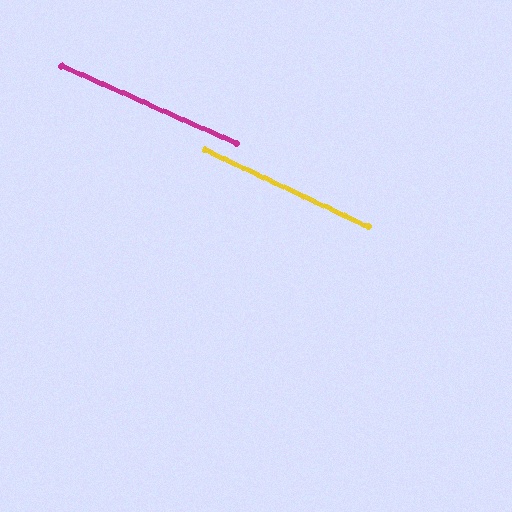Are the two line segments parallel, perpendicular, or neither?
Parallel — their directions differ by only 1.3°.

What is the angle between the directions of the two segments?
Approximately 1 degree.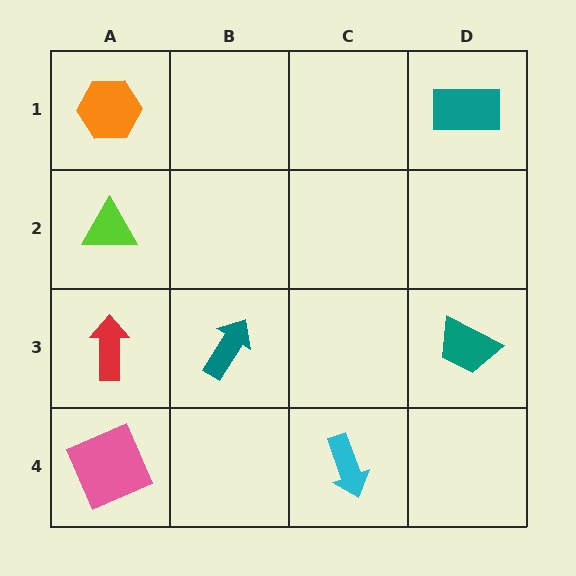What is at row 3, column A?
A red arrow.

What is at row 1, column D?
A teal rectangle.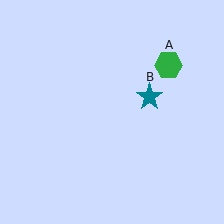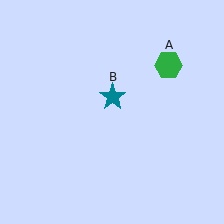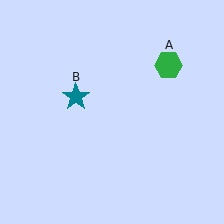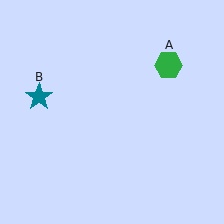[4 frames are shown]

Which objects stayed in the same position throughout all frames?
Green hexagon (object A) remained stationary.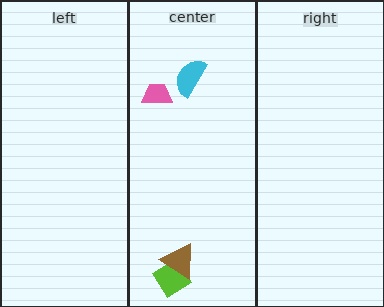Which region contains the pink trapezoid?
The center region.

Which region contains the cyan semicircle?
The center region.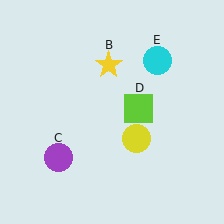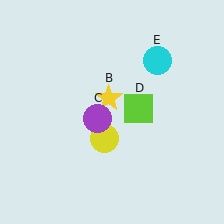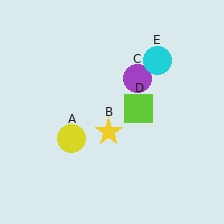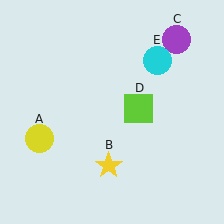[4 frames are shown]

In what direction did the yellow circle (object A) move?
The yellow circle (object A) moved left.